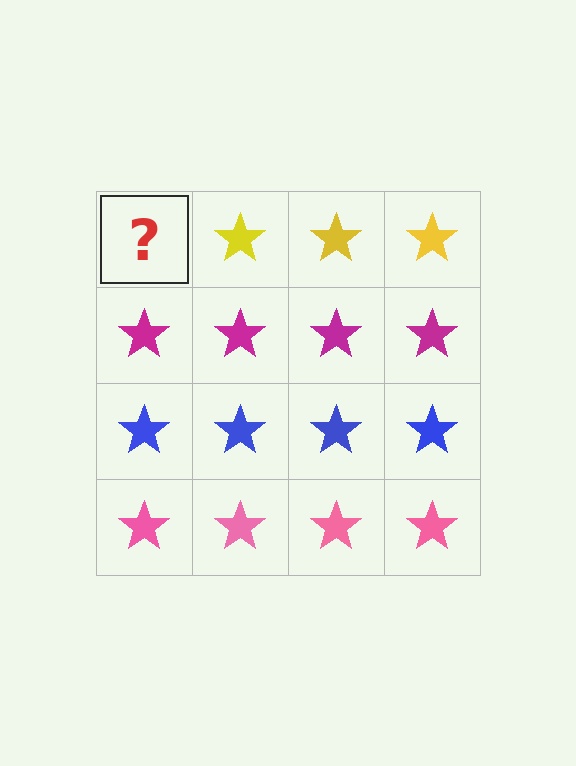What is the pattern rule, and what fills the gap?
The rule is that each row has a consistent color. The gap should be filled with a yellow star.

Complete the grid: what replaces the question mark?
The question mark should be replaced with a yellow star.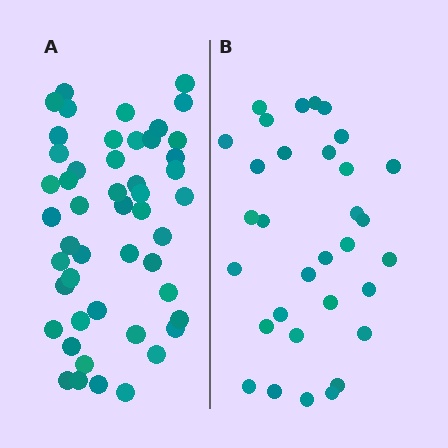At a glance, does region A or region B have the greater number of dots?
Region A (the left region) has more dots.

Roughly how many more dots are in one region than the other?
Region A has approximately 15 more dots than region B.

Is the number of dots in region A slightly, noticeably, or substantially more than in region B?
Region A has substantially more. The ratio is roughly 1.5 to 1.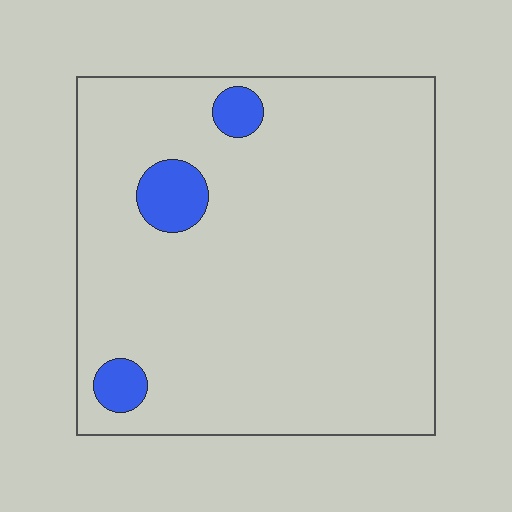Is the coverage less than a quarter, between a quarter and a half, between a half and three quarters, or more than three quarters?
Less than a quarter.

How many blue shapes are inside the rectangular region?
3.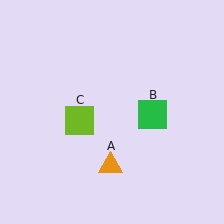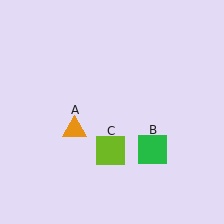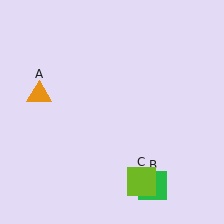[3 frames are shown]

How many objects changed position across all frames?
3 objects changed position: orange triangle (object A), green square (object B), lime square (object C).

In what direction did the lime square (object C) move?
The lime square (object C) moved down and to the right.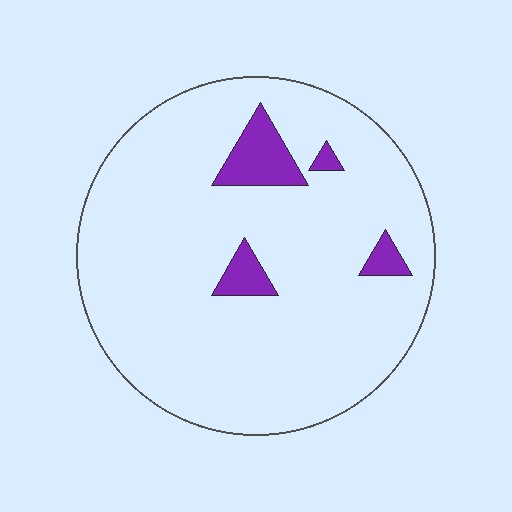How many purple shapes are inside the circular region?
4.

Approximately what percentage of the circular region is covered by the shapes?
Approximately 10%.